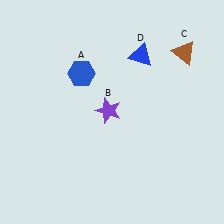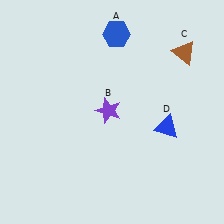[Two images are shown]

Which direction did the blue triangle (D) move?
The blue triangle (D) moved down.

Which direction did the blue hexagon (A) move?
The blue hexagon (A) moved up.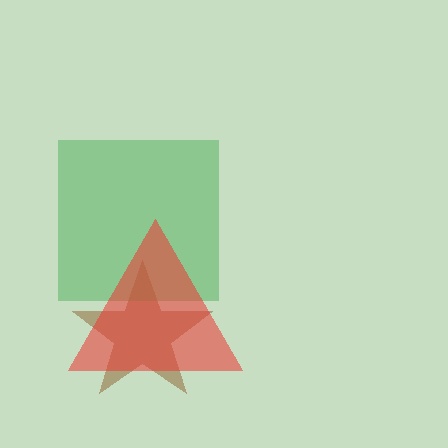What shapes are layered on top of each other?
The layered shapes are: a brown star, a green square, a red triangle.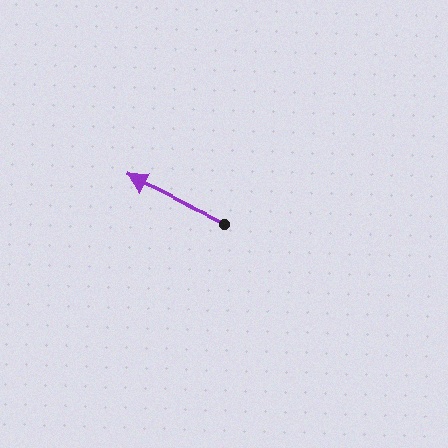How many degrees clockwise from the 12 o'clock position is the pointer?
Approximately 296 degrees.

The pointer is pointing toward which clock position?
Roughly 10 o'clock.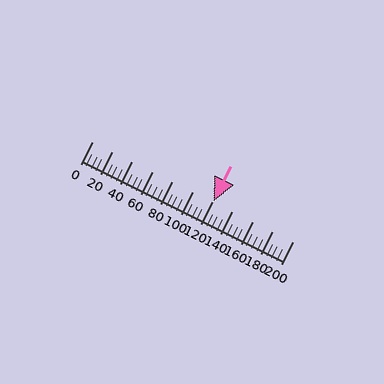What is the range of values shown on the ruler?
The ruler shows values from 0 to 200.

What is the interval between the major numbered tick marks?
The major tick marks are spaced 20 units apart.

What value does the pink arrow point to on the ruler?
The pink arrow points to approximately 121.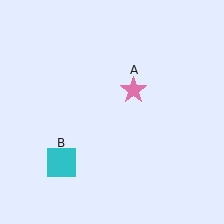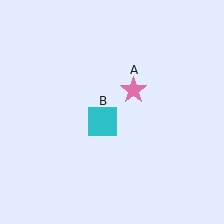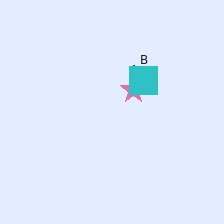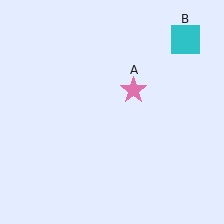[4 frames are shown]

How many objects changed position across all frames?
1 object changed position: cyan square (object B).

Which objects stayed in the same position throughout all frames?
Pink star (object A) remained stationary.